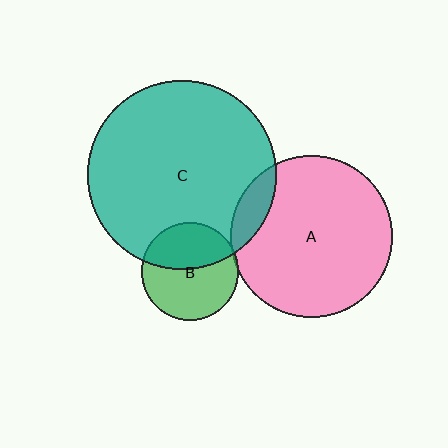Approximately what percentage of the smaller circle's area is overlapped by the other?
Approximately 5%.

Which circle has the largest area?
Circle C (teal).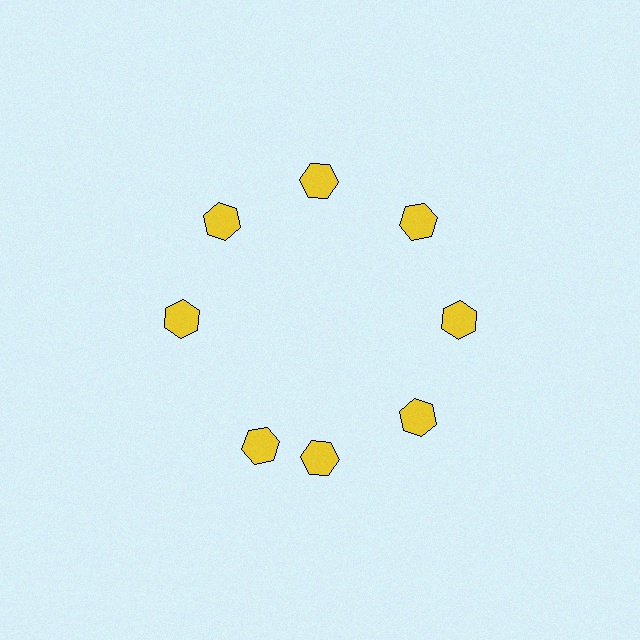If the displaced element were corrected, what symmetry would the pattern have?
It would have 8-fold rotational symmetry — the pattern would map onto itself every 45 degrees.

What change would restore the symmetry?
The symmetry would be restored by rotating it back into even spacing with its neighbors so that all 8 hexagons sit at equal angles and equal distance from the center.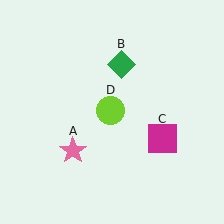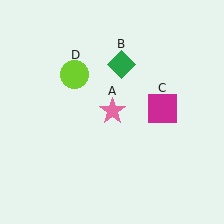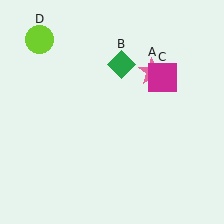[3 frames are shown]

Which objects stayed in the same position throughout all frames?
Green diamond (object B) remained stationary.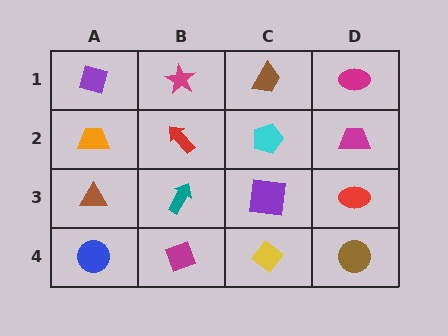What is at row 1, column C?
A brown trapezoid.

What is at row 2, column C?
A cyan pentagon.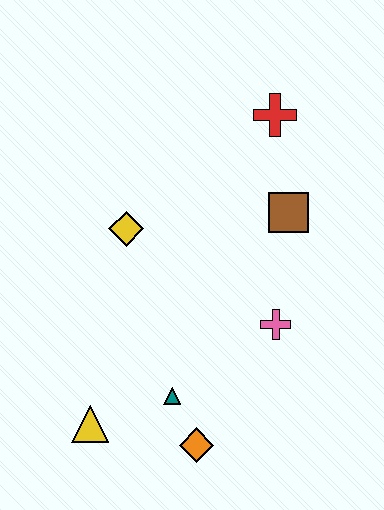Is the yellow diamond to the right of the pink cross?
No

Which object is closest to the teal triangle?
The orange diamond is closest to the teal triangle.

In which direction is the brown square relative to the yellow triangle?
The brown square is above the yellow triangle.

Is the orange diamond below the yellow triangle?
Yes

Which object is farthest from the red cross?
The yellow triangle is farthest from the red cross.